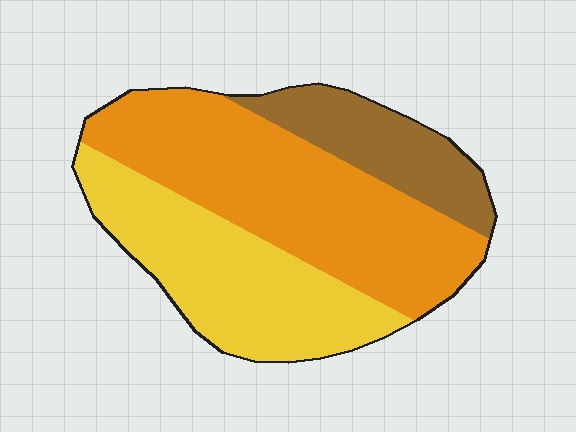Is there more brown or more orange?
Orange.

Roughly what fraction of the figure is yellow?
Yellow covers around 35% of the figure.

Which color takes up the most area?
Orange, at roughly 45%.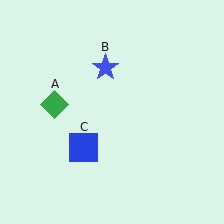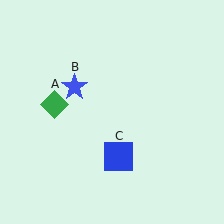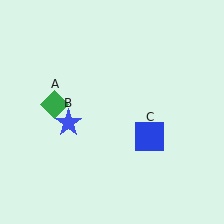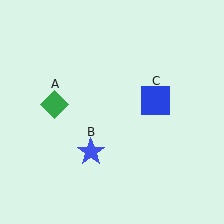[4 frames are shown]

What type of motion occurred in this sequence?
The blue star (object B), blue square (object C) rotated counterclockwise around the center of the scene.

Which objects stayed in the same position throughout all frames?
Green diamond (object A) remained stationary.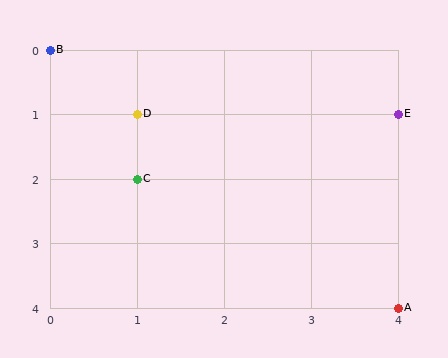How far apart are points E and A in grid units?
Points E and A are 3 rows apart.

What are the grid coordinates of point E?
Point E is at grid coordinates (4, 1).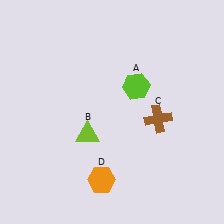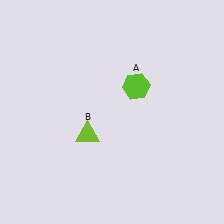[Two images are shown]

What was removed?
The orange hexagon (D), the brown cross (C) were removed in Image 2.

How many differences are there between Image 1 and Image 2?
There are 2 differences between the two images.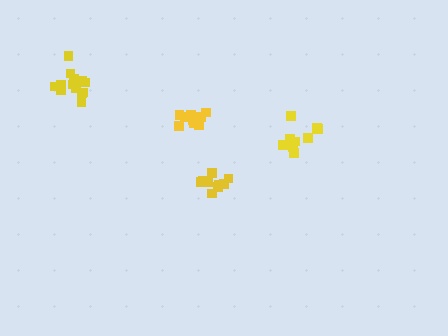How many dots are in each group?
Group 1: 10 dots, Group 2: 11 dots, Group 3: 14 dots, Group 4: 12 dots (47 total).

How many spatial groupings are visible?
There are 4 spatial groupings.